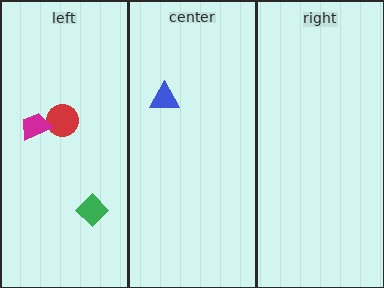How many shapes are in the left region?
3.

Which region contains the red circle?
The left region.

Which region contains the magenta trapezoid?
The left region.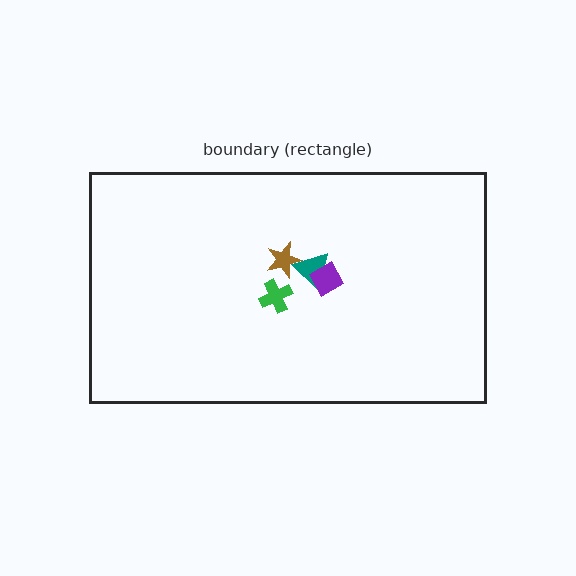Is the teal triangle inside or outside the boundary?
Inside.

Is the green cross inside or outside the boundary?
Inside.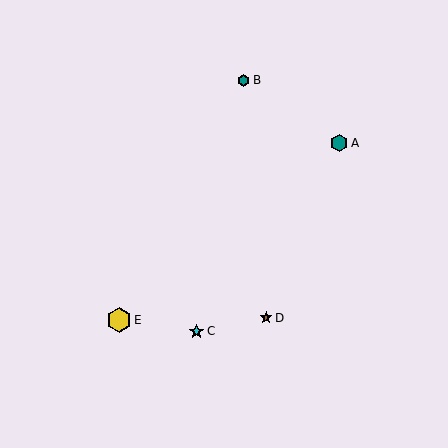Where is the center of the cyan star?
The center of the cyan star is at (196, 331).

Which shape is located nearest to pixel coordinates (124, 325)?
The yellow hexagon (labeled E) at (119, 320) is nearest to that location.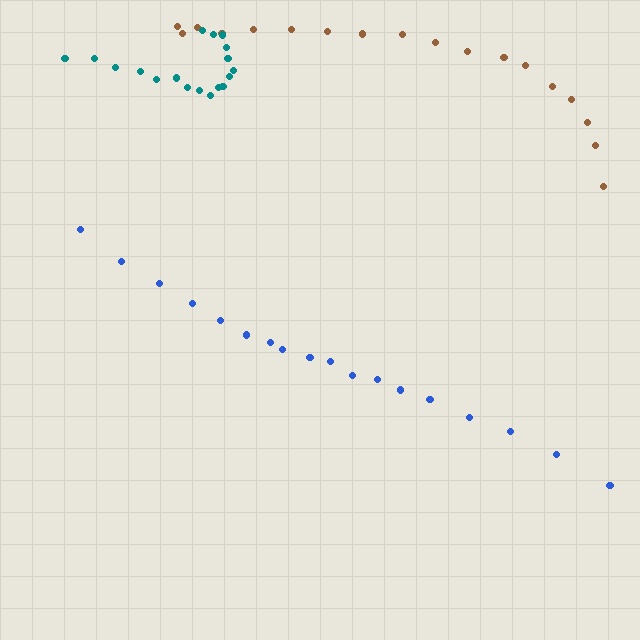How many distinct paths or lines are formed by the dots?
There are 3 distinct paths.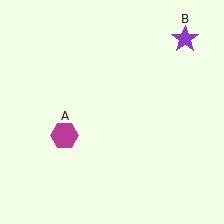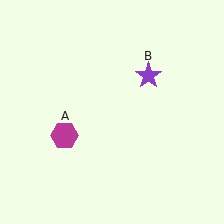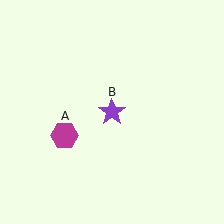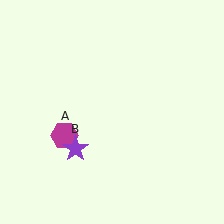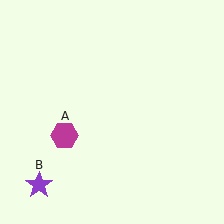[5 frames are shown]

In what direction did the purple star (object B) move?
The purple star (object B) moved down and to the left.